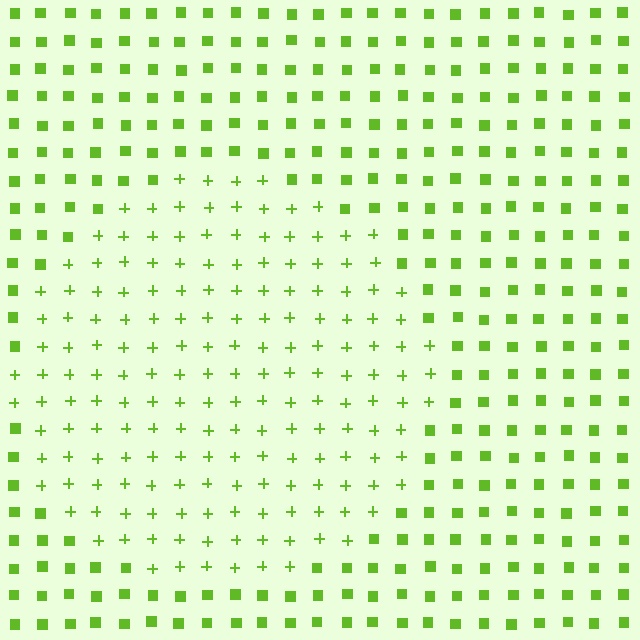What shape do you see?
I see a circle.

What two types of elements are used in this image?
The image uses plus signs inside the circle region and squares outside it.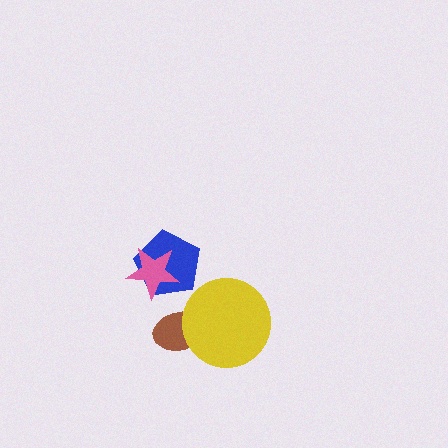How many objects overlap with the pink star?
1 object overlaps with the pink star.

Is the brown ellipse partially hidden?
Yes, it is partially covered by another shape.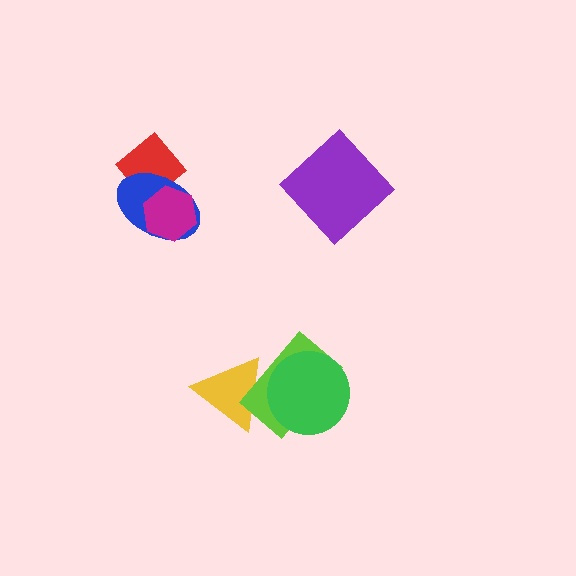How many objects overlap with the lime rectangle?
2 objects overlap with the lime rectangle.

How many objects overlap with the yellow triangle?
1 object overlaps with the yellow triangle.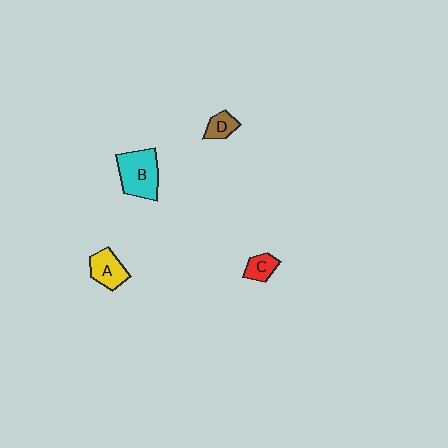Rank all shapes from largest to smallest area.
From largest to smallest: B (cyan), A (yellow), C (red), D (brown).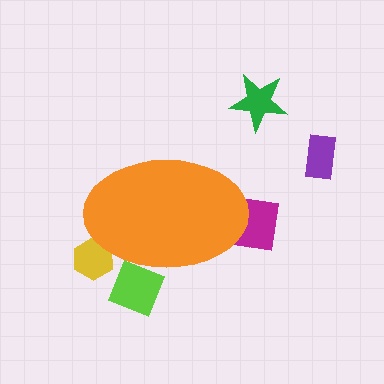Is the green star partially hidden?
No, the green star is fully visible.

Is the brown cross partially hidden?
Yes, the brown cross is partially hidden behind the orange ellipse.